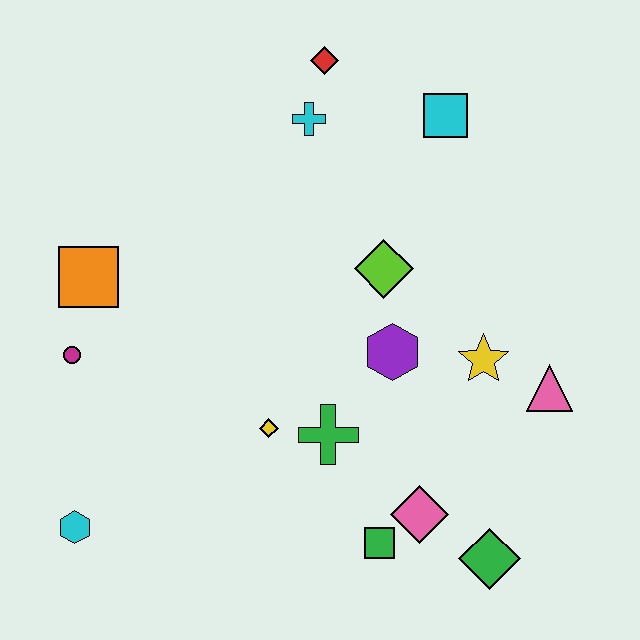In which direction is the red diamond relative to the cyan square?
The red diamond is to the left of the cyan square.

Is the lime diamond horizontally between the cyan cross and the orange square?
No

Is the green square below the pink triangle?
Yes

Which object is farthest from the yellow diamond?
The red diamond is farthest from the yellow diamond.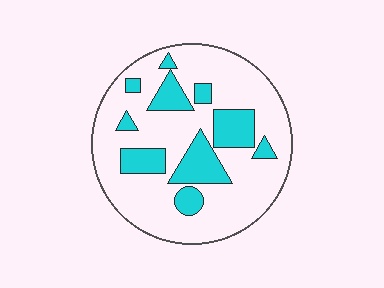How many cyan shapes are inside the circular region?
10.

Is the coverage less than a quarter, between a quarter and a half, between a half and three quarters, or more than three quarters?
Less than a quarter.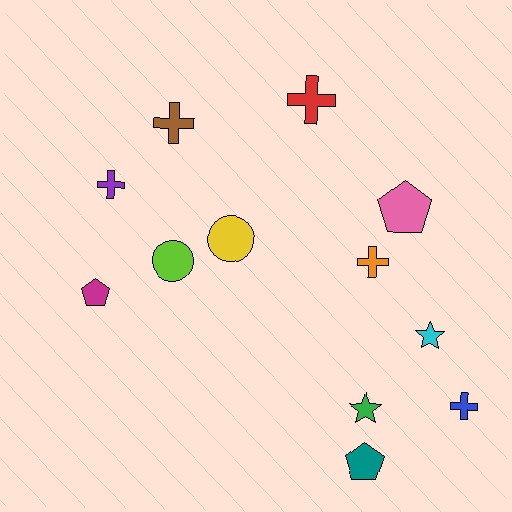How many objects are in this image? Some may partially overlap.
There are 12 objects.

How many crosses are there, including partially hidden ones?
There are 5 crosses.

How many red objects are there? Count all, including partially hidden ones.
There is 1 red object.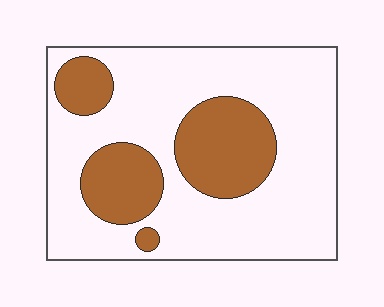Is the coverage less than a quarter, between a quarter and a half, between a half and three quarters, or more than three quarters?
Between a quarter and a half.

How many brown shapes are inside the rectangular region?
4.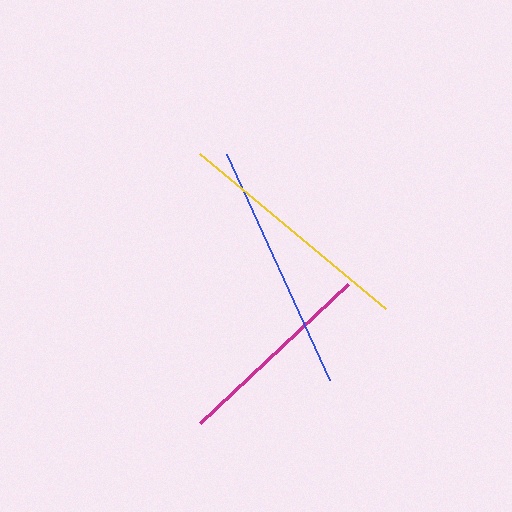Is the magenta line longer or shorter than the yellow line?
The yellow line is longer than the magenta line.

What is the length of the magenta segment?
The magenta segment is approximately 203 pixels long.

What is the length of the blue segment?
The blue segment is approximately 248 pixels long.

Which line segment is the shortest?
The magenta line is the shortest at approximately 203 pixels.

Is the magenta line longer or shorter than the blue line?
The blue line is longer than the magenta line.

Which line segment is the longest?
The blue line is the longest at approximately 248 pixels.